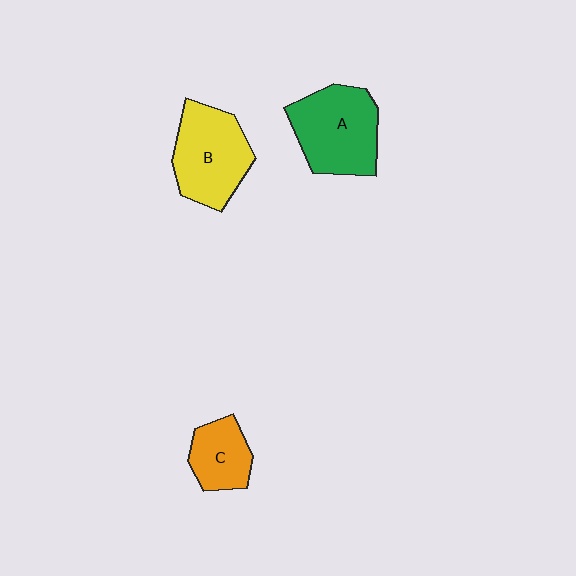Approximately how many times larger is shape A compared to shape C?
Approximately 1.8 times.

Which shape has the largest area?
Shape A (green).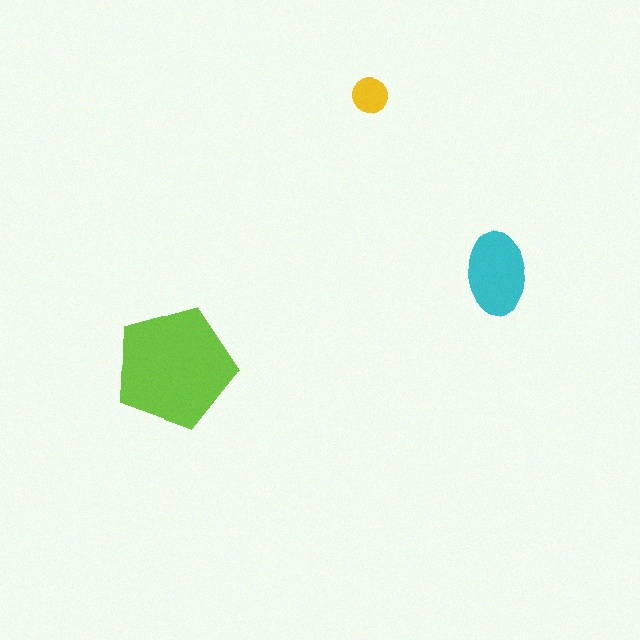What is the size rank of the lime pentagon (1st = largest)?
1st.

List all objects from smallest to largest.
The yellow circle, the cyan ellipse, the lime pentagon.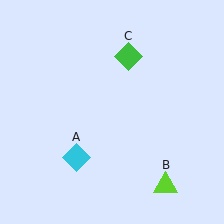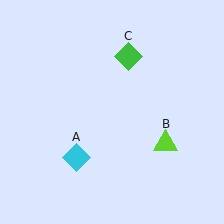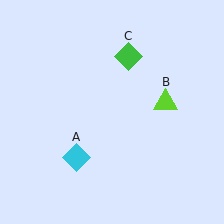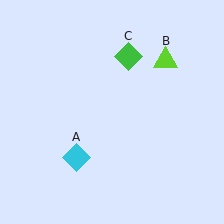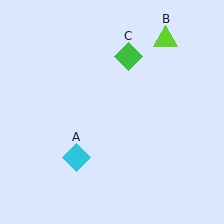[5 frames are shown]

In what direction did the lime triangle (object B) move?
The lime triangle (object B) moved up.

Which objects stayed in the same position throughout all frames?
Cyan diamond (object A) and green diamond (object C) remained stationary.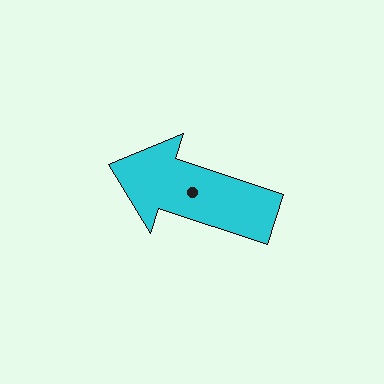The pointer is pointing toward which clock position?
Roughly 10 o'clock.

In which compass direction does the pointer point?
West.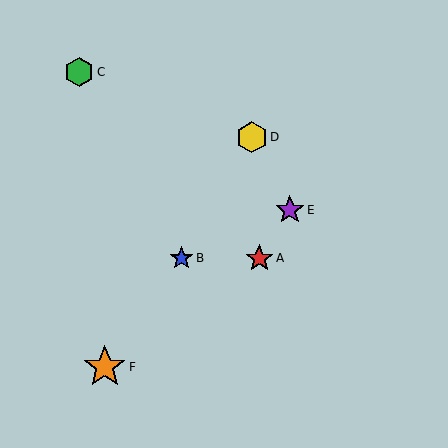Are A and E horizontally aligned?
No, A is at y≈258 and E is at y≈210.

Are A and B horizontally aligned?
Yes, both are at y≈258.